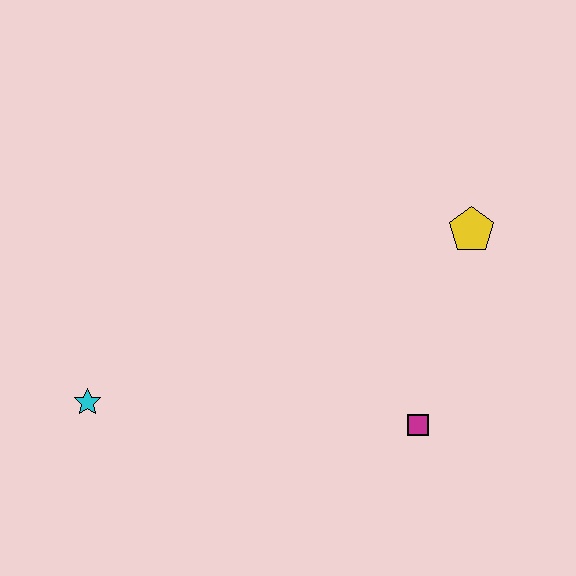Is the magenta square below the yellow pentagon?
Yes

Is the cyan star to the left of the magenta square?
Yes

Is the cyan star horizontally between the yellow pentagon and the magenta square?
No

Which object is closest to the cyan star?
The magenta square is closest to the cyan star.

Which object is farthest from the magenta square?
The cyan star is farthest from the magenta square.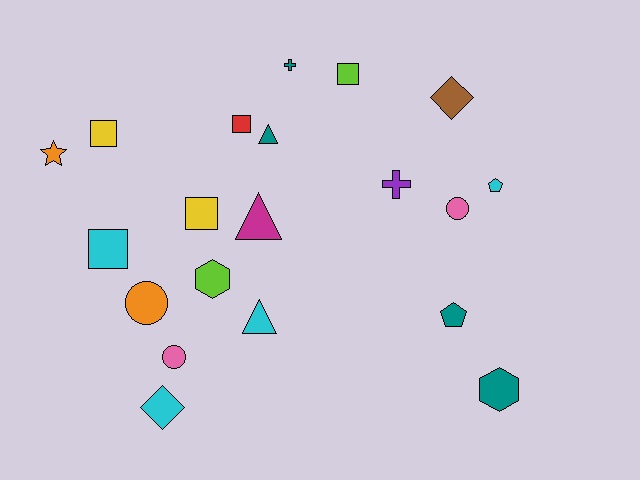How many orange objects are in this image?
There are 2 orange objects.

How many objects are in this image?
There are 20 objects.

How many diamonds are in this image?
There are 2 diamonds.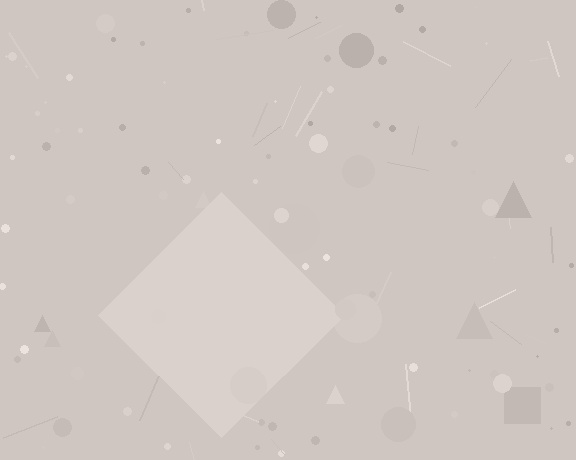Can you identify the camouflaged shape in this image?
The camouflaged shape is a diamond.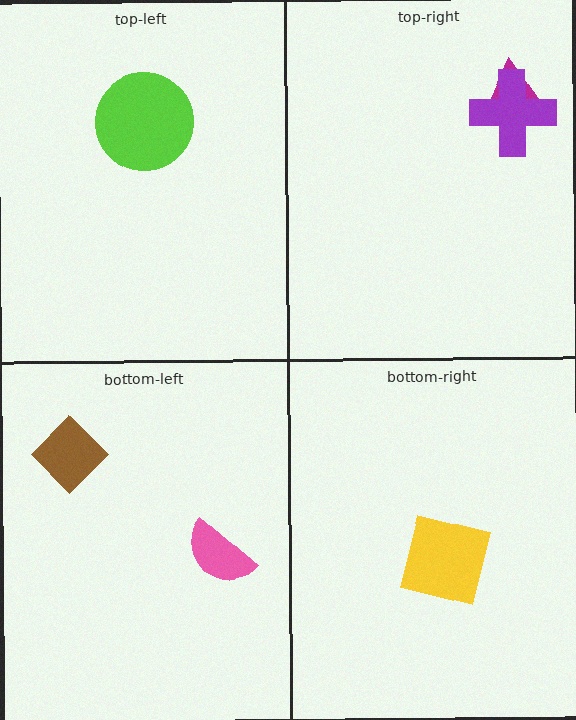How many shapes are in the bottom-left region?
2.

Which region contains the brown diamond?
The bottom-left region.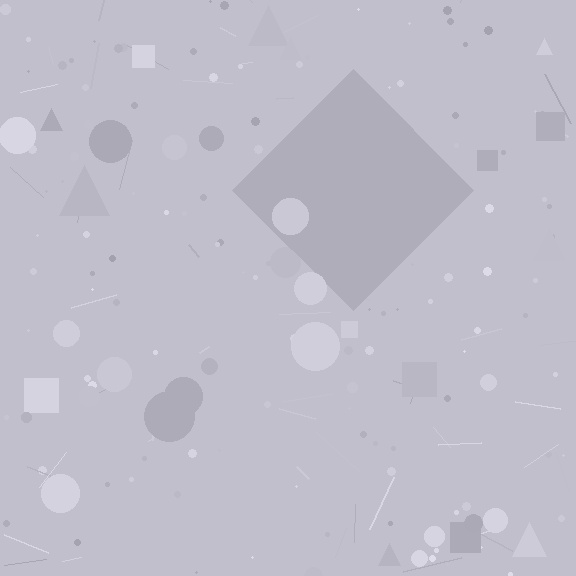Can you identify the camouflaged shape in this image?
The camouflaged shape is a diamond.